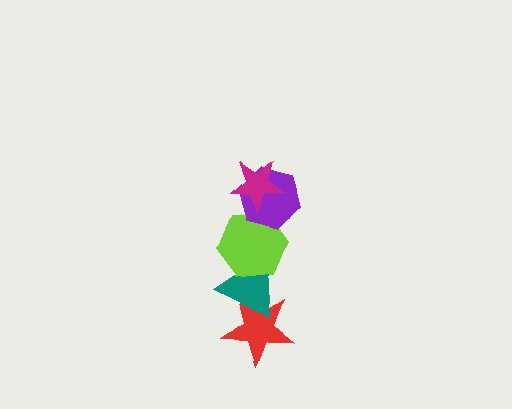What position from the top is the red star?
The red star is 5th from the top.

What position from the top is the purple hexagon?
The purple hexagon is 2nd from the top.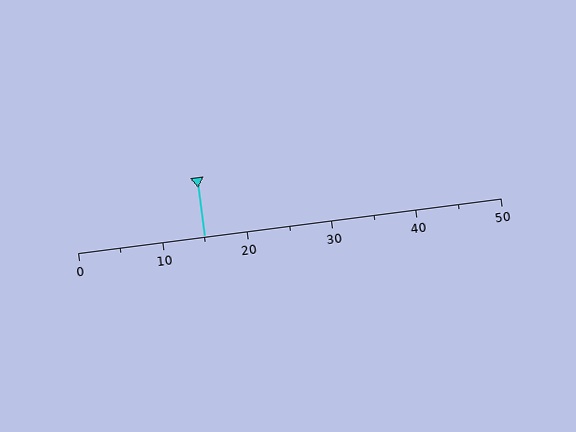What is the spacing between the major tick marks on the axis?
The major ticks are spaced 10 apart.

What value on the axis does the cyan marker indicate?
The marker indicates approximately 15.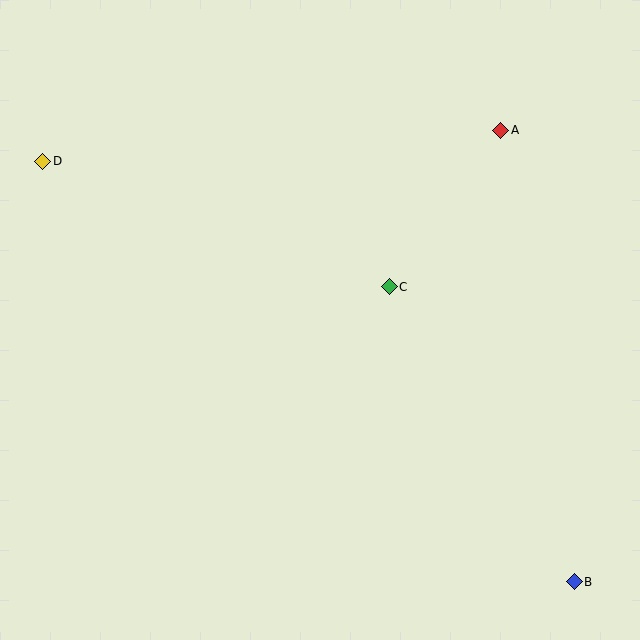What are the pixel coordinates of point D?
Point D is at (43, 161).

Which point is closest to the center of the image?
Point C at (389, 287) is closest to the center.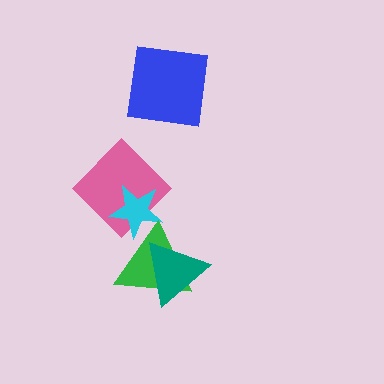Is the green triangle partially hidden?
Yes, it is partially covered by another shape.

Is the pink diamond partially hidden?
Yes, it is partially covered by another shape.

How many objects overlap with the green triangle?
3 objects overlap with the green triangle.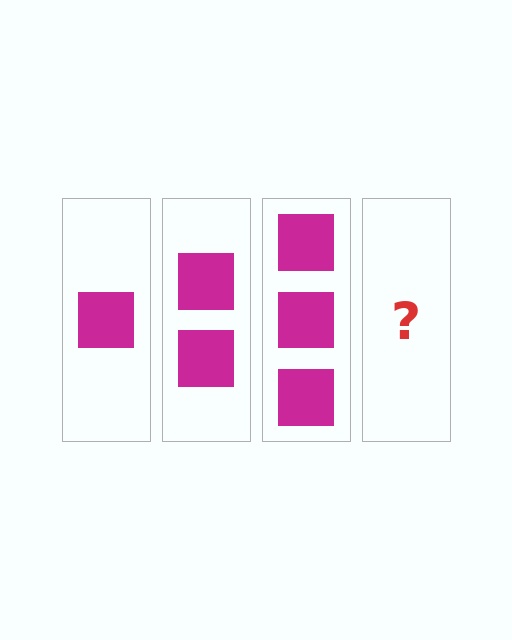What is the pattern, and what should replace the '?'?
The pattern is that each step adds one more square. The '?' should be 4 squares.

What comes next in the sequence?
The next element should be 4 squares.